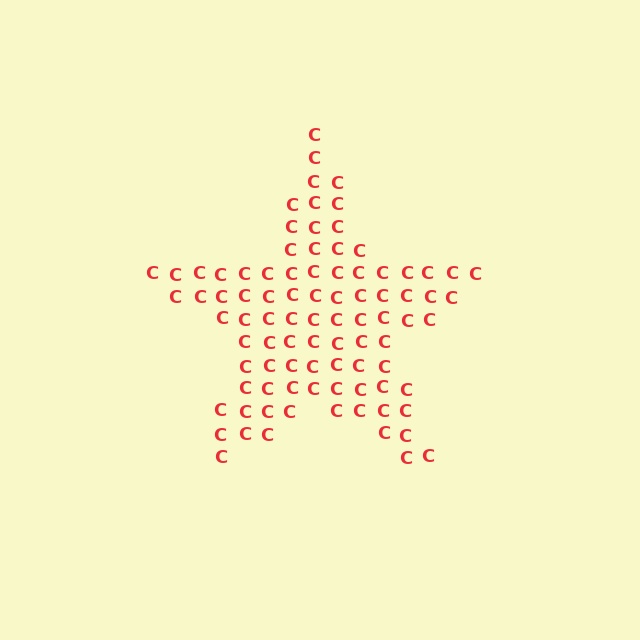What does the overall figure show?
The overall figure shows a star.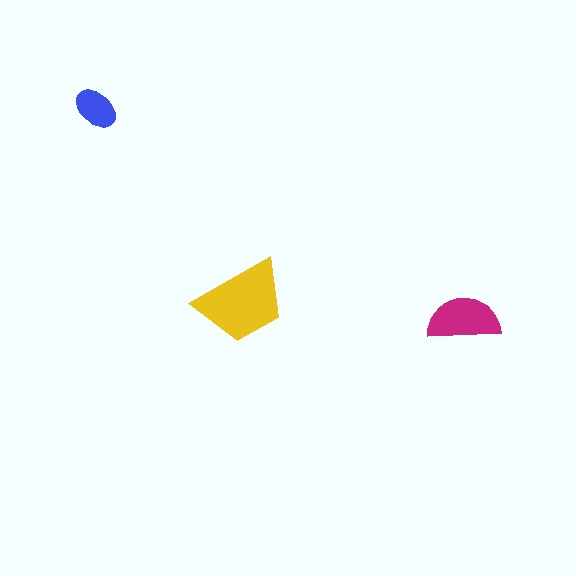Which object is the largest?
The yellow trapezoid.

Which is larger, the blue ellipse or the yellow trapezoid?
The yellow trapezoid.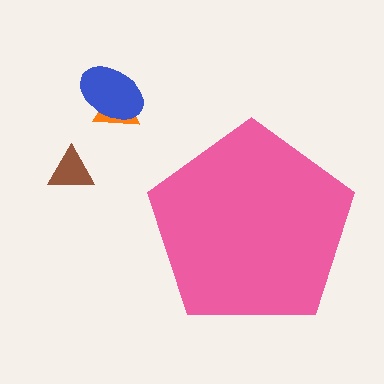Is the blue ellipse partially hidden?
No, the blue ellipse is fully visible.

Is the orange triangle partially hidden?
No, the orange triangle is fully visible.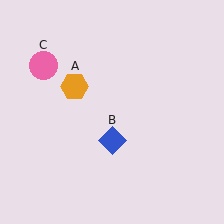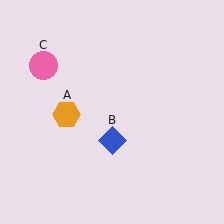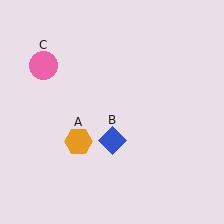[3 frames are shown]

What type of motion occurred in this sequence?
The orange hexagon (object A) rotated counterclockwise around the center of the scene.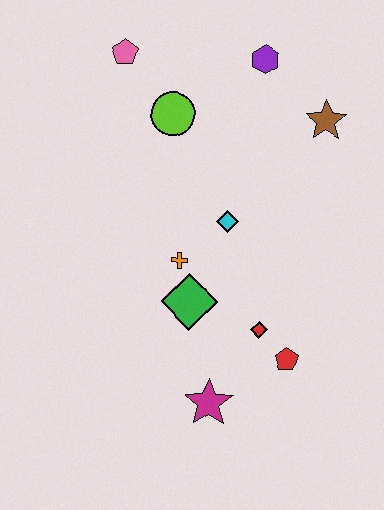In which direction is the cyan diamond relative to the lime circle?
The cyan diamond is below the lime circle.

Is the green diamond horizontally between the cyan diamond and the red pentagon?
No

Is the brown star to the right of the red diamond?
Yes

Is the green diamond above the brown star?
No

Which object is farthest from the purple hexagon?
The magenta star is farthest from the purple hexagon.